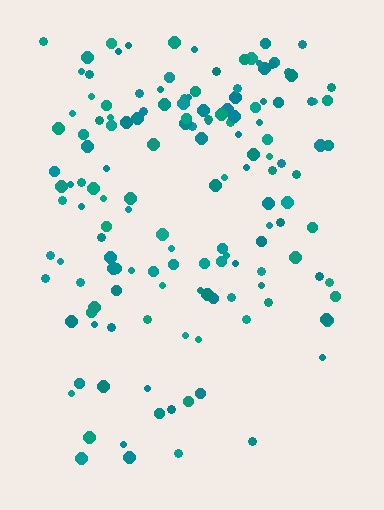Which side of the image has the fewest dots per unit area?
The bottom.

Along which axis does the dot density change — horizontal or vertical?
Vertical.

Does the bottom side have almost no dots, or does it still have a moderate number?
Still a moderate number, just noticeably fewer than the top.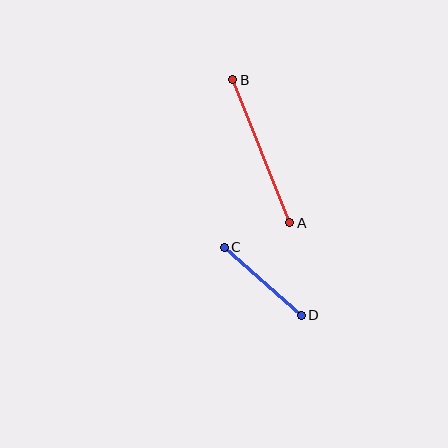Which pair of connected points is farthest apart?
Points A and B are farthest apart.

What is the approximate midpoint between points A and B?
The midpoint is at approximately (261, 151) pixels.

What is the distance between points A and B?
The distance is approximately 154 pixels.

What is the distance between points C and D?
The distance is approximately 103 pixels.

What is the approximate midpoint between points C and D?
The midpoint is at approximately (263, 281) pixels.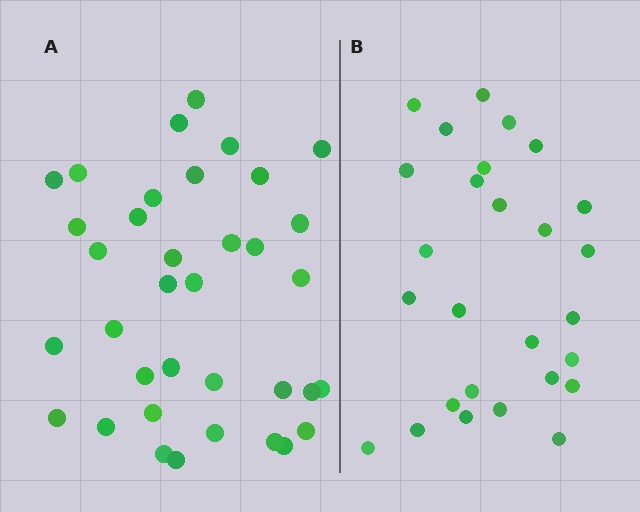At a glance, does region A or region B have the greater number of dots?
Region A (the left region) has more dots.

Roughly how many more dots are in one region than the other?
Region A has roughly 8 or so more dots than region B.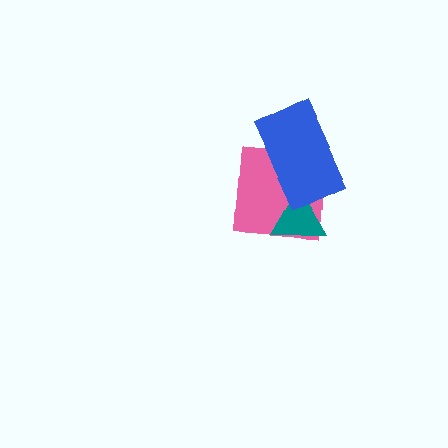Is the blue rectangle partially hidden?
No, no other shape covers it.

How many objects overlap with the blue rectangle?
2 objects overlap with the blue rectangle.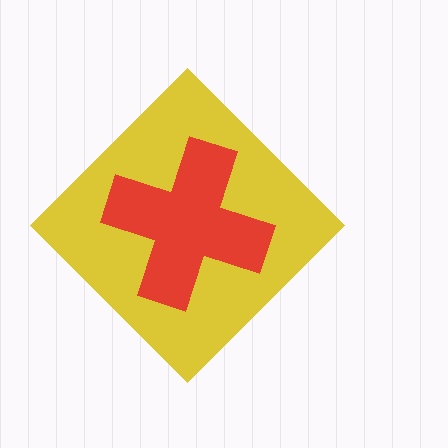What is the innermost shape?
The red cross.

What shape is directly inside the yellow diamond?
The red cross.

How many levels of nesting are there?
2.